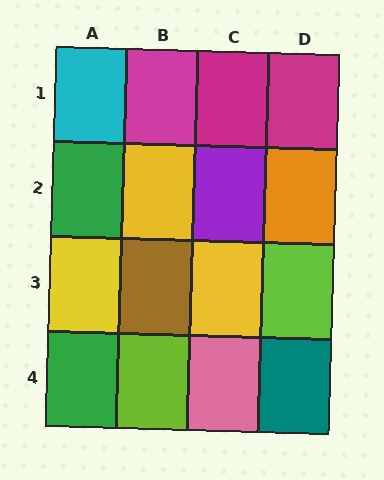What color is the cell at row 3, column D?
Lime.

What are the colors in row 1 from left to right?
Cyan, magenta, magenta, magenta.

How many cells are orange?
1 cell is orange.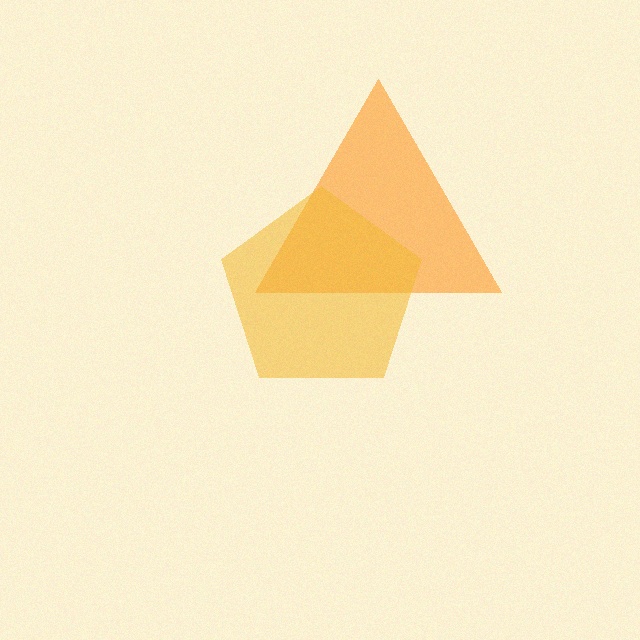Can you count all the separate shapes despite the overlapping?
Yes, there are 2 separate shapes.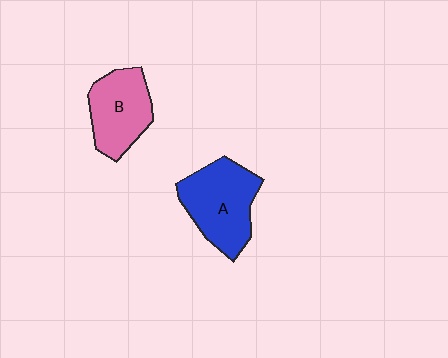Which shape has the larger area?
Shape A (blue).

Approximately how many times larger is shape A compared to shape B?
Approximately 1.2 times.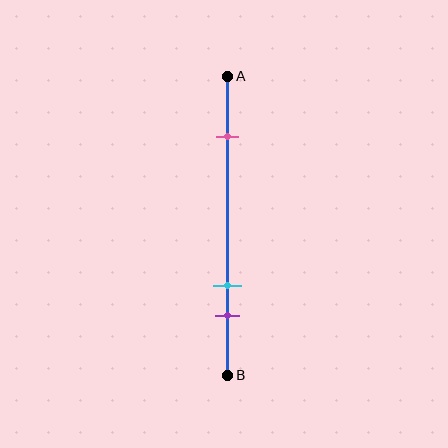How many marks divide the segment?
There are 3 marks dividing the segment.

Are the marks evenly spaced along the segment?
No, the marks are not evenly spaced.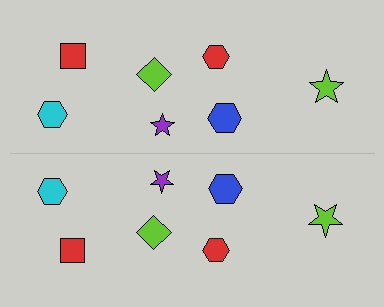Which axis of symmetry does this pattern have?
The pattern has a horizontal axis of symmetry running through the center of the image.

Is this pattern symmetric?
Yes, this pattern has bilateral (reflection) symmetry.